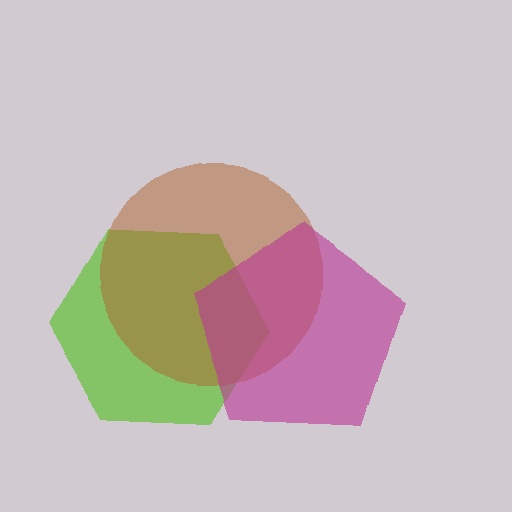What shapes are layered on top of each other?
The layered shapes are: a lime hexagon, a brown circle, a magenta pentagon.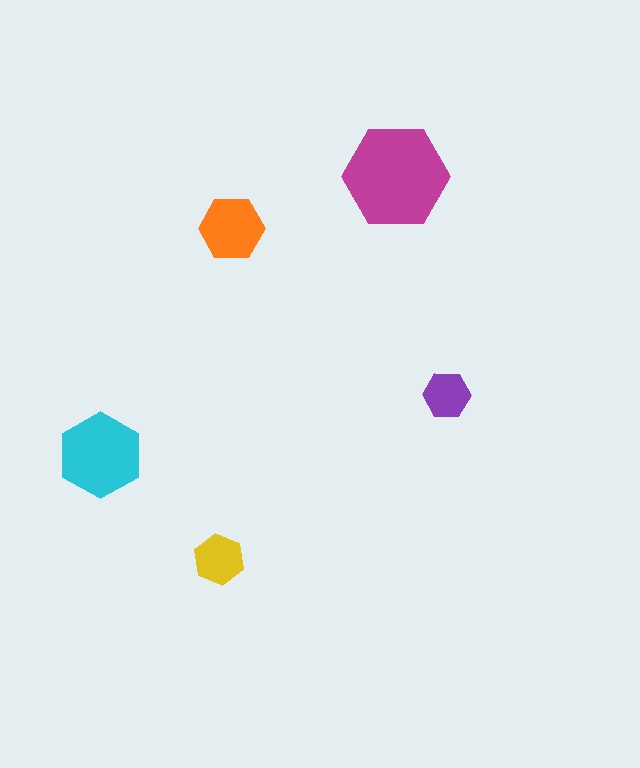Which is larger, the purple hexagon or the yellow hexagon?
The yellow one.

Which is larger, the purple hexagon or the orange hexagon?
The orange one.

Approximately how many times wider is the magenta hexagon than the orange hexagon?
About 1.5 times wider.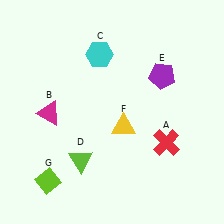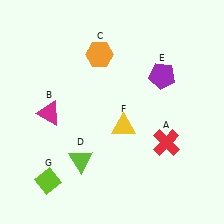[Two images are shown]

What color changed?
The hexagon (C) changed from cyan in Image 1 to orange in Image 2.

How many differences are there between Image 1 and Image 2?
There is 1 difference between the two images.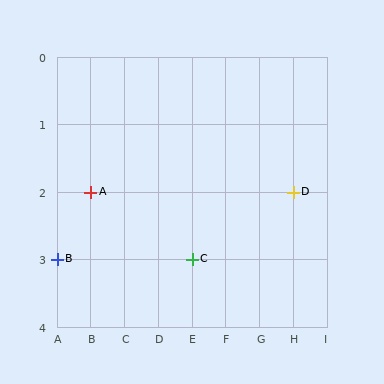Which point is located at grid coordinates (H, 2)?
Point D is at (H, 2).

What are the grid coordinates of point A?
Point A is at grid coordinates (B, 2).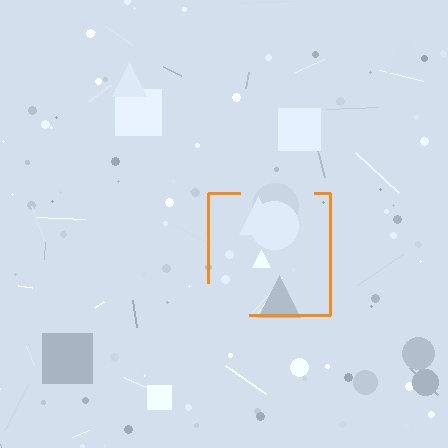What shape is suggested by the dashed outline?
The dashed outline suggests a square.